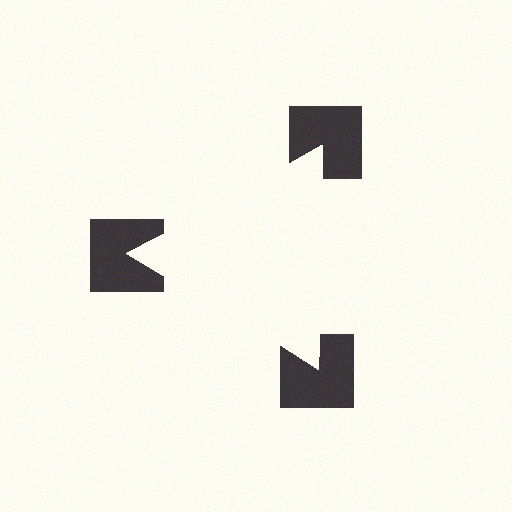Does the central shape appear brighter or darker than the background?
It typically appears slightly brighter than the background, even though no actual brightness change is drawn.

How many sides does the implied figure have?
3 sides.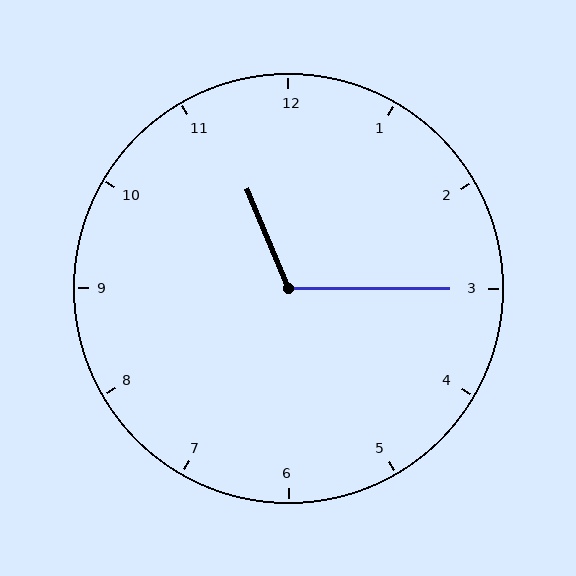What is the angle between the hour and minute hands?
Approximately 112 degrees.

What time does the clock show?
11:15.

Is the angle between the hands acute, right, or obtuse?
It is obtuse.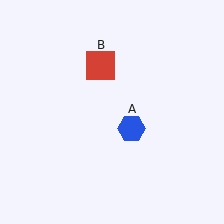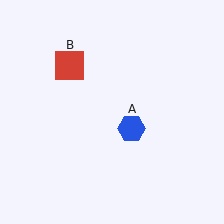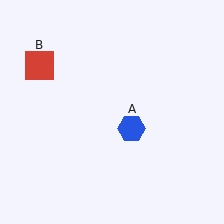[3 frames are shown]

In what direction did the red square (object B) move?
The red square (object B) moved left.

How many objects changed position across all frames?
1 object changed position: red square (object B).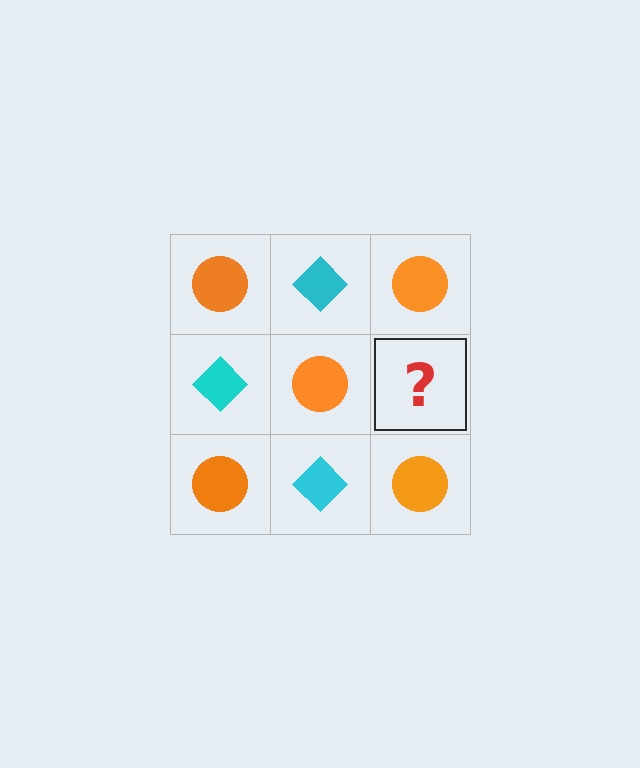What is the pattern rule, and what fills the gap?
The rule is that it alternates orange circle and cyan diamond in a checkerboard pattern. The gap should be filled with a cyan diamond.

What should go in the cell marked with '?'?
The missing cell should contain a cyan diamond.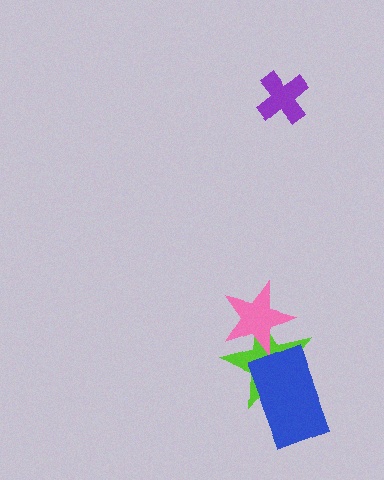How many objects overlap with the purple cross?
0 objects overlap with the purple cross.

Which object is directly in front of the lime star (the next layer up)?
The pink star is directly in front of the lime star.